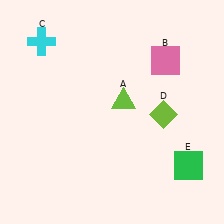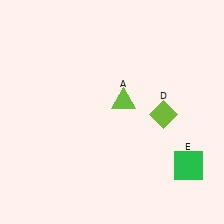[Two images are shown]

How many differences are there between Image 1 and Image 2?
There are 2 differences between the two images.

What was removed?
The cyan cross (C), the pink square (B) were removed in Image 2.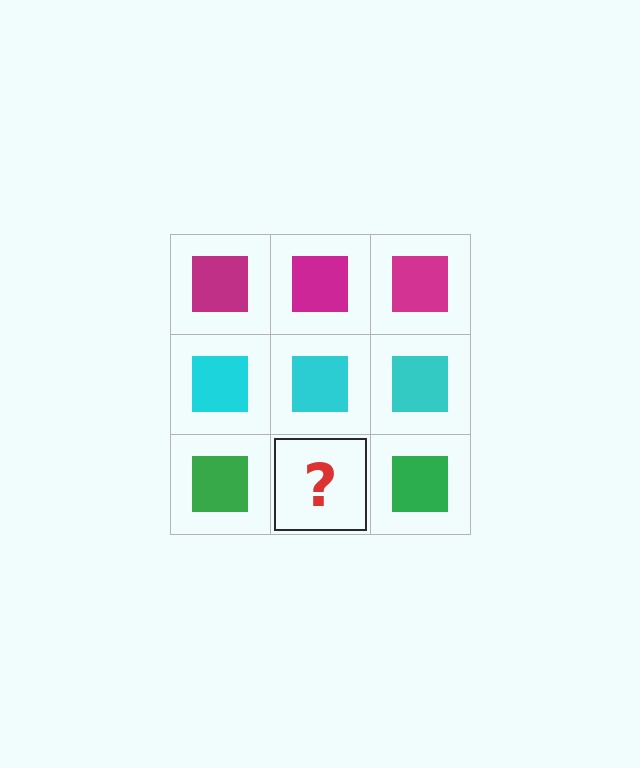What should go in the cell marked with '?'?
The missing cell should contain a green square.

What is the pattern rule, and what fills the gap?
The rule is that each row has a consistent color. The gap should be filled with a green square.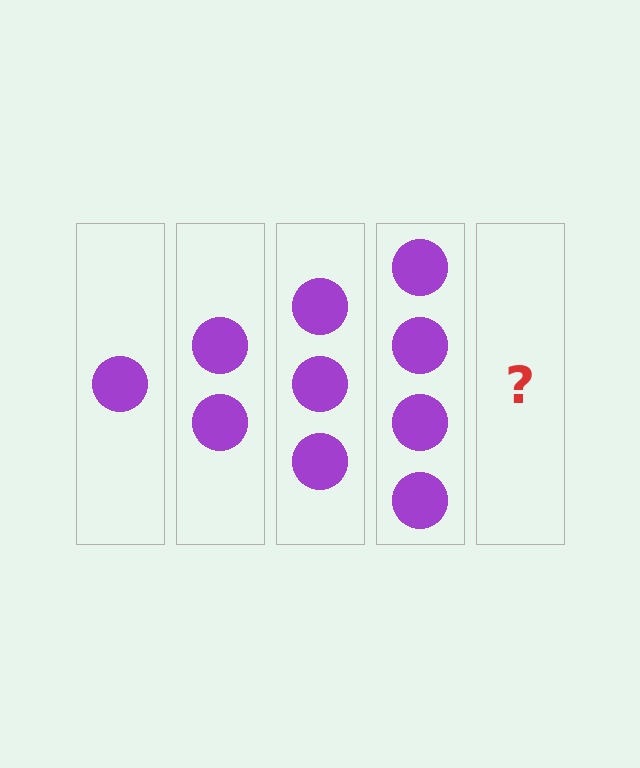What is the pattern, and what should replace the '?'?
The pattern is that each step adds one more circle. The '?' should be 5 circles.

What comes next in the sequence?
The next element should be 5 circles.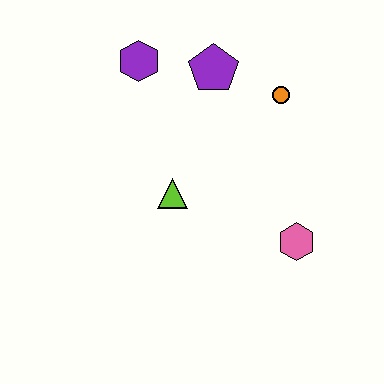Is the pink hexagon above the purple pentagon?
No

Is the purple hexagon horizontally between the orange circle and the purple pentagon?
No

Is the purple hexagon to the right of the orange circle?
No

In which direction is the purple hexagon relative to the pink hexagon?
The purple hexagon is above the pink hexagon.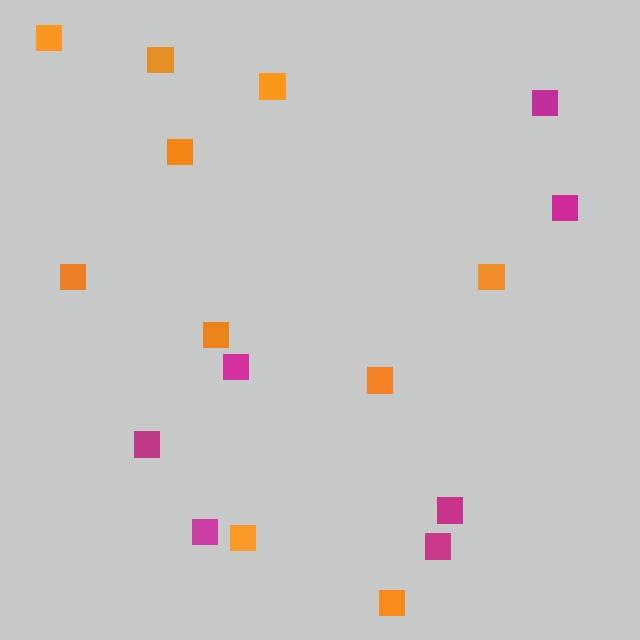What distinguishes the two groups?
There are 2 groups: one group of orange squares (10) and one group of magenta squares (7).